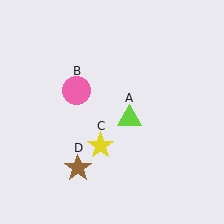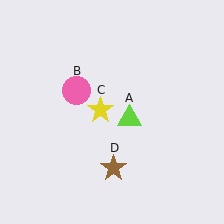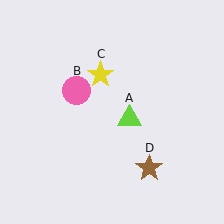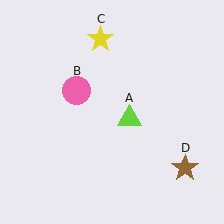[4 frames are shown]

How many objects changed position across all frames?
2 objects changed position: yellow star (object C), brown star (object D).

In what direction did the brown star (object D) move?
The brown star (object D) moved right.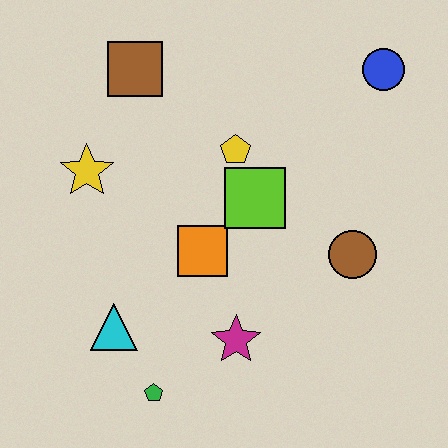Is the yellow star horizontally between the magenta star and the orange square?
No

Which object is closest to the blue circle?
The yellow pentagon is closest to the blue circle.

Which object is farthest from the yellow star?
The blue circle is farthest from the yellow star.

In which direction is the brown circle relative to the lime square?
The brown circle is to the right of the lime square.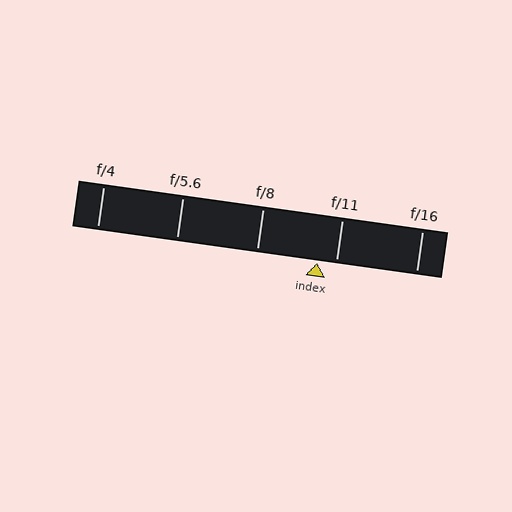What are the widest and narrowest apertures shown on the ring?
The widest aperture shown is f/4 and the narrowest is f/16.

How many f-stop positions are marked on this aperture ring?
There are 5 f-stop positions marked.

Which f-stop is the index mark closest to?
The index mark is closest to f/11.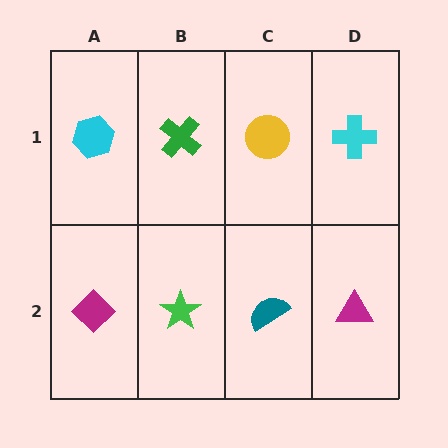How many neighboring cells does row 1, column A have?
2.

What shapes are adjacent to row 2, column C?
A yellow circle (row 1, column C), a green star (row 2, column B), a magenta triangle (row 2, column D).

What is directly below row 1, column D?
A magenta triangle.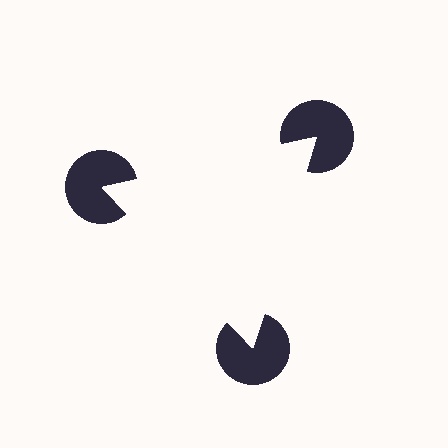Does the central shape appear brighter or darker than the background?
It typically appears slightly brighter than the background, even though no actual brightness change is drawn.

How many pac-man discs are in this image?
There are 3 — one at each vertex of the illusory triangle.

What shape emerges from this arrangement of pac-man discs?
An illusory triangle — its edges are inferred from the aligned wedge cuts in the pac-man discs, not physically drawn.